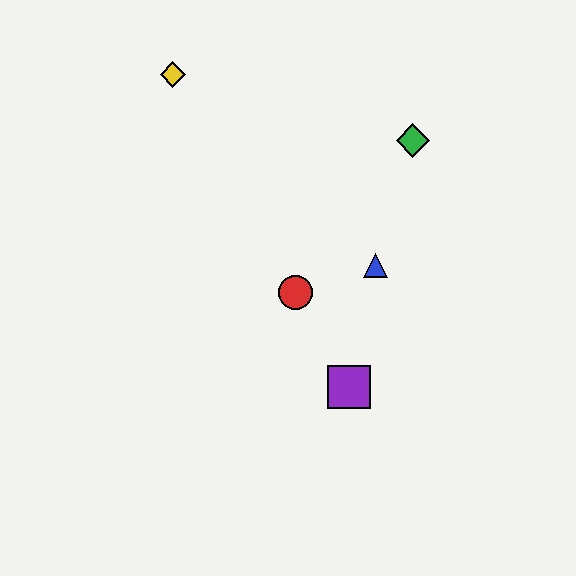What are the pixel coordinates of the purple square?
The purple square is at (349, 387).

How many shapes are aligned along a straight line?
3 shapes (the red circle, the yellow diamond, the purple square) are aligned along a straight line.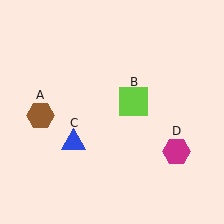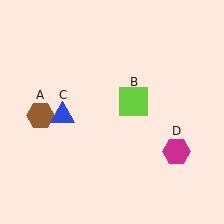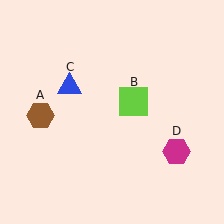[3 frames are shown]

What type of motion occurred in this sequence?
The blue triangle (object C) rotated clockwise around the center of the scene.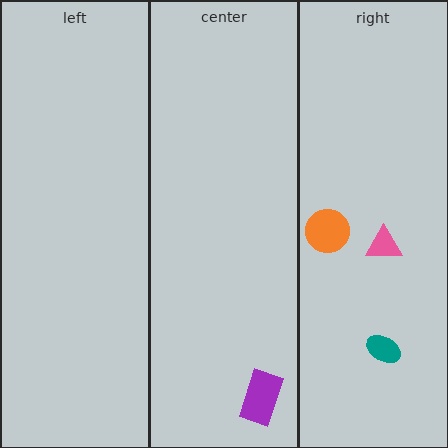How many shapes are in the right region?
3.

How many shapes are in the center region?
1.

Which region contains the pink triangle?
The right region.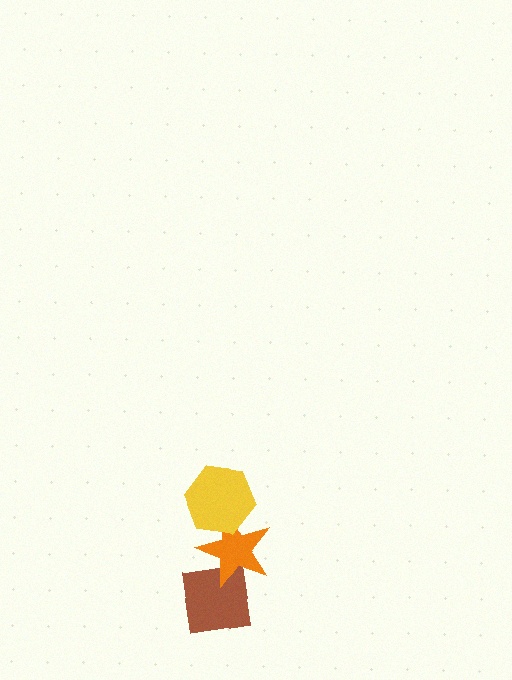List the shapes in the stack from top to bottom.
From top to bottom: the yellow hexagon, the orange star, the brown square.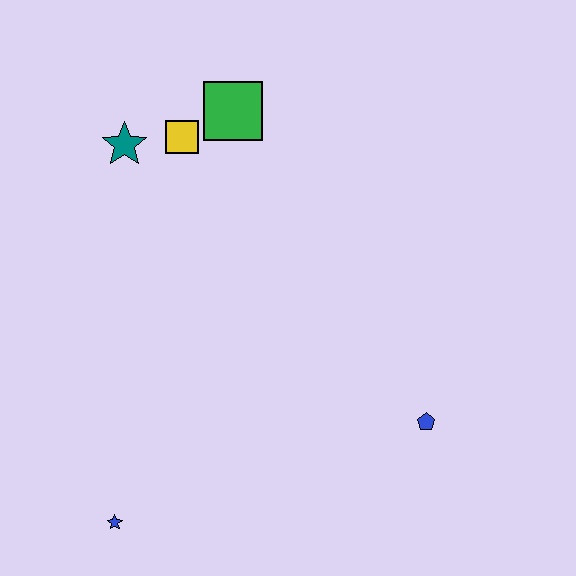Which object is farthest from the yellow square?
The blue star is farthest from the yellow square.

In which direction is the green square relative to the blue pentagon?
The green square is above the blue pentagon.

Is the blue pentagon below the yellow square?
Yes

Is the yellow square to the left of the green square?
Yes